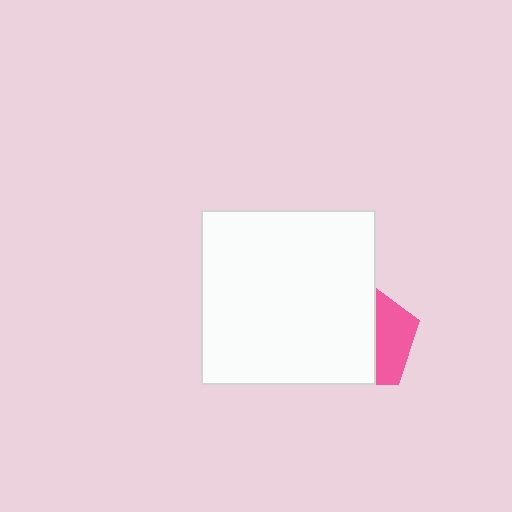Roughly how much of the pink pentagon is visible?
A small part of it is visible (roughly 37%).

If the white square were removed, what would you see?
You would see the complete pink pentagon.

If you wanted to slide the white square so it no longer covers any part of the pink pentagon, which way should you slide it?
Slide it left — that is the most direct way to separate the two shapes.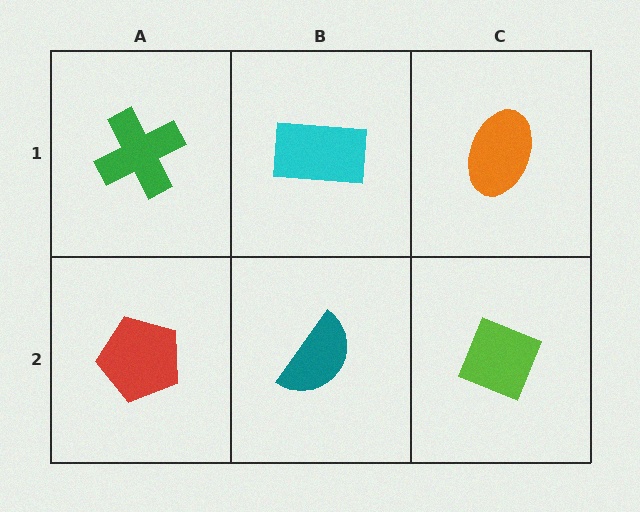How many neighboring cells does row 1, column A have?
2.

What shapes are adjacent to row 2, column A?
A green cross (row 1, column A), a teal semicircle (row 2, column B).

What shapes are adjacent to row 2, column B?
A cyan rectangle (row 1, column B), a red pentagon (row 2, column A), a lime diamond (row 2, column C).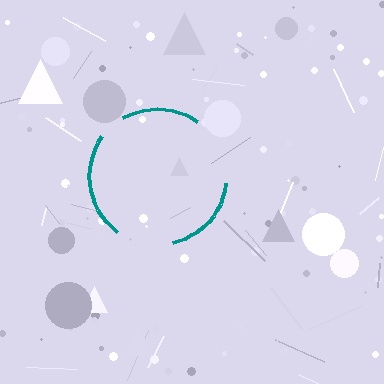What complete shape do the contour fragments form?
The contour fragments form a circle.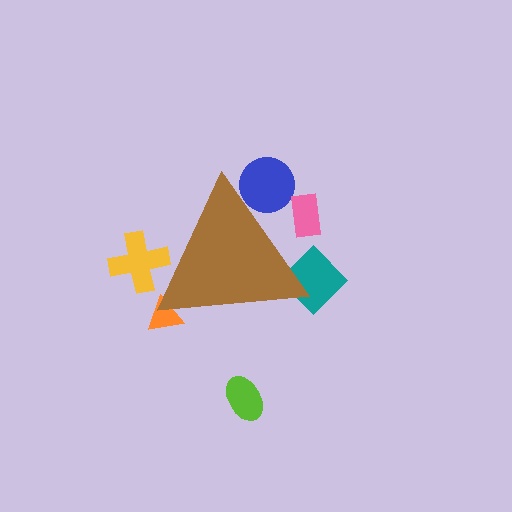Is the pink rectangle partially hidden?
Yes, the pink rectangle is partially hidden behind the brown triangle.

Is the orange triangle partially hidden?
Yes, the orange triangle is partially hidden behind the brown triangle.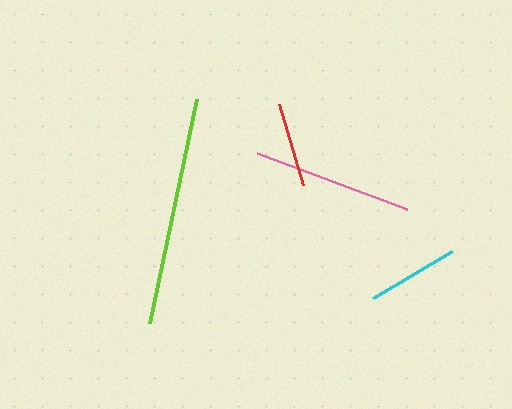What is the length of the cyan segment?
The cyan segment is approximately 92 pixels long.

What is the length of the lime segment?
The lime segment is approximately 229 pixels long.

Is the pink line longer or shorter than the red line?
The pink line is longer than the red line.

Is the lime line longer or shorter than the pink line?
The lime line is longer than the pink line.